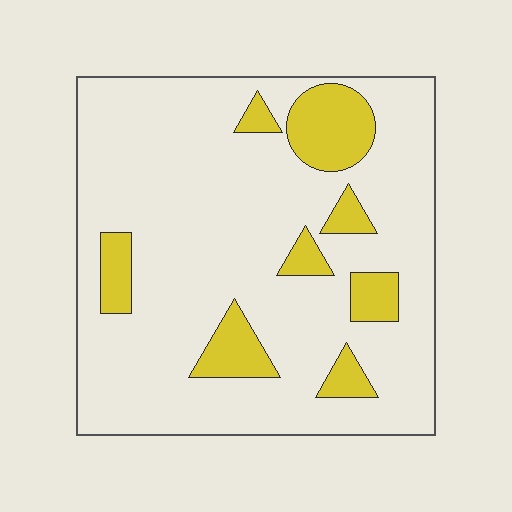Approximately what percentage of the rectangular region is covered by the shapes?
Approximately 15%.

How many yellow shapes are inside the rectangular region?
8.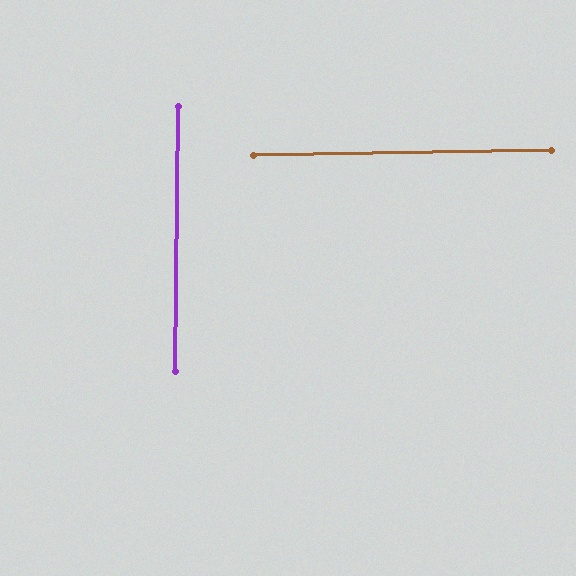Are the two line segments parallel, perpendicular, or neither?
Perpendicular — they meet at approximately 89°.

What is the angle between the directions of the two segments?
Approximately 89 degrees.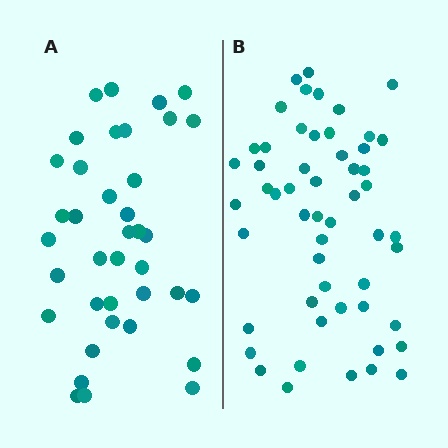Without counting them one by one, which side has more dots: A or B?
Region B (the right region) has more dots.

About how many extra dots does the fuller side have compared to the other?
Region B has approximately 15 more dots than region A.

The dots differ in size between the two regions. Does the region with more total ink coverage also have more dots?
No. Region A has more total ink coverage because its dots are larger, but region B actually contains more individual dots. Total area can be misleading — the number of items is what matters here.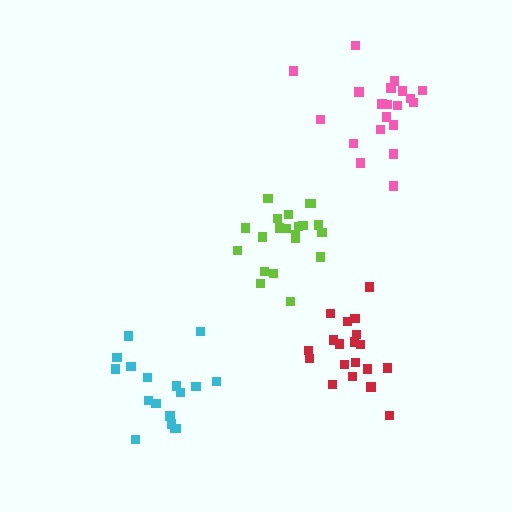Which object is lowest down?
The cyan cluster is bottommost.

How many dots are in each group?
Group 1: 21 dots, Group 2: 19 dots, Group 3: 20 dots, Group 4: 17 dots (77 total).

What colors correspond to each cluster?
The clusters are colored: lime, red, pink, cyan.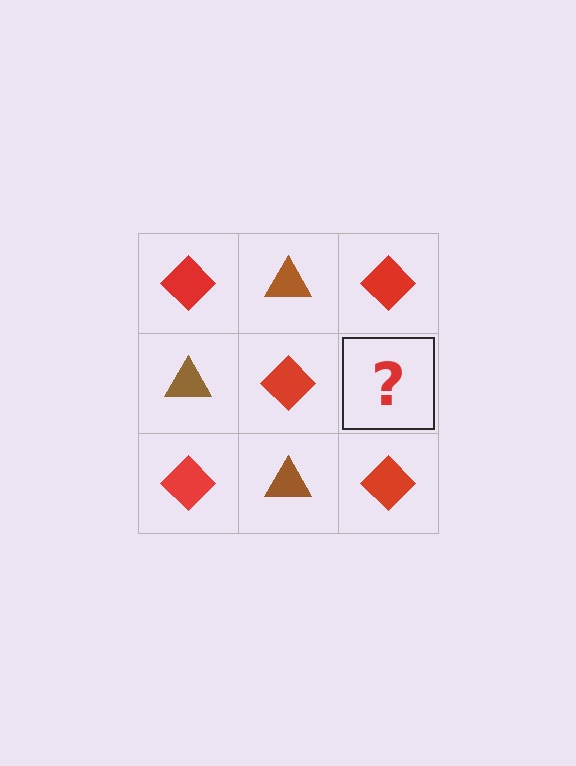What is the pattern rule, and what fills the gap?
The rule is that it alternates red diamond and brown triangle in a checkerboard pattern. The gap should be filled with a brown triangle.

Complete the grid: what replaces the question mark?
The question mark should be replaced with a brown triangle.